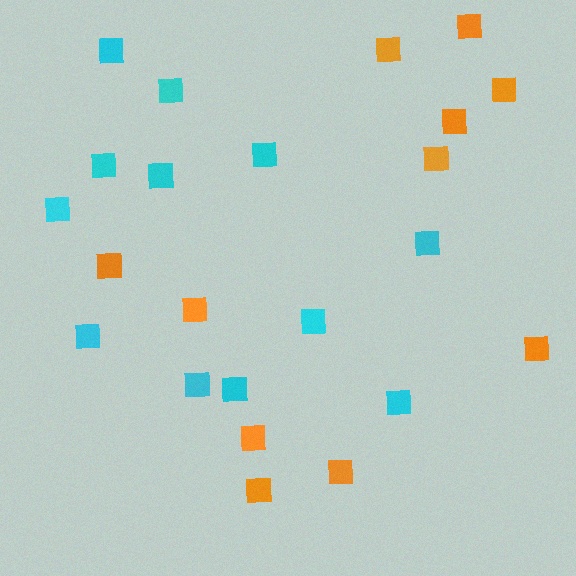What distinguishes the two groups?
There are 2 groups: one group of cyan squares (12) and one group of orange squares (11).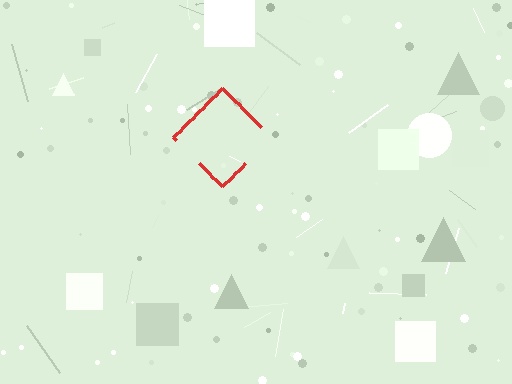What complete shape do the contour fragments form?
The contour fragments form a diamond.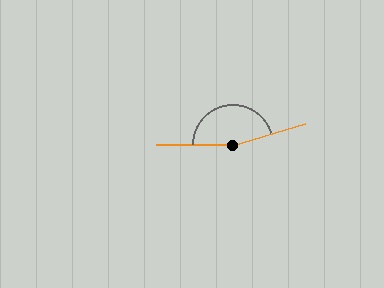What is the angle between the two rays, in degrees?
Approximately 163 degrees.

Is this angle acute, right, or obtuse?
It is obtuse.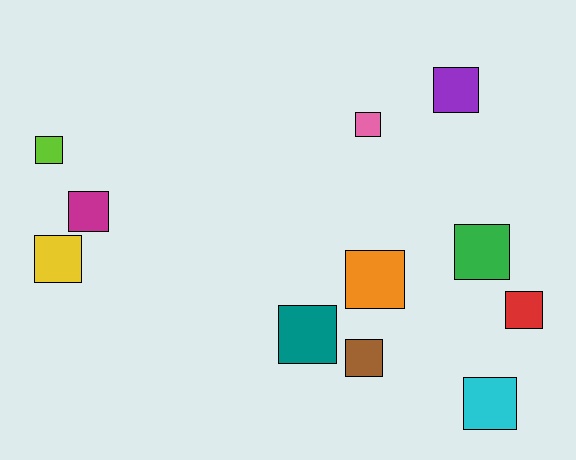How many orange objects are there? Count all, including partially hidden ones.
There is 1 orange object.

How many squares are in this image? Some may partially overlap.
There are 11 squares.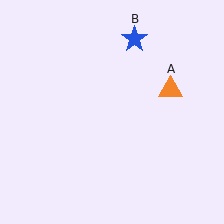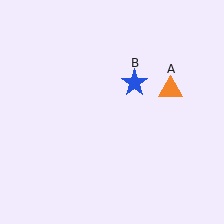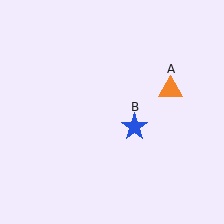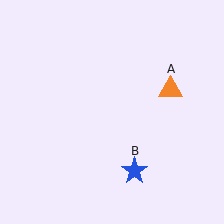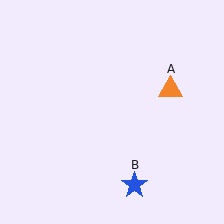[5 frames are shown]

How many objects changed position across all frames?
1 object changed position: blue star (object B).